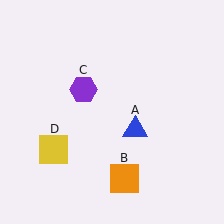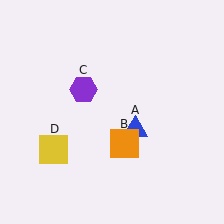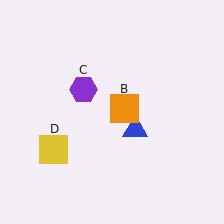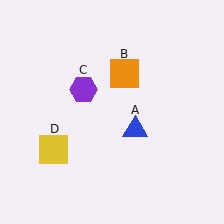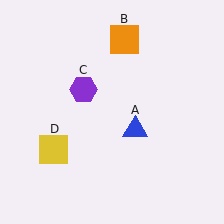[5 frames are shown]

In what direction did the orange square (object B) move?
The orange square (object B) moved up.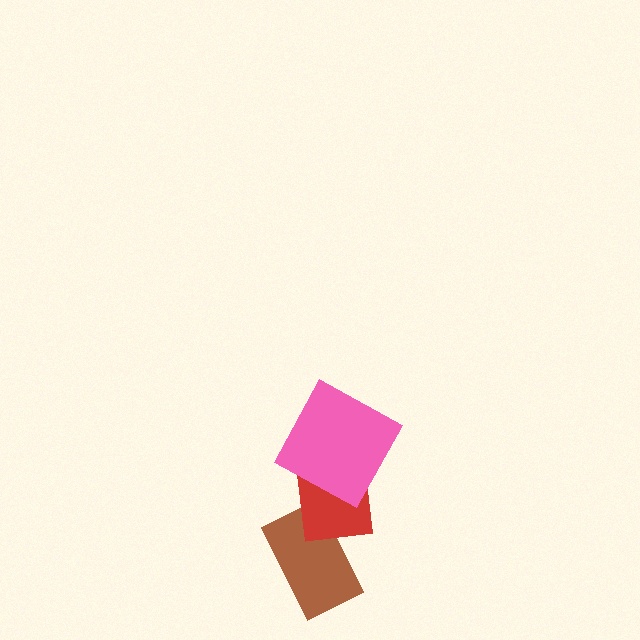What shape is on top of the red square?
The pink square is on top of the red square.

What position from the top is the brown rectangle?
The brown rectangle is 3rd from the top.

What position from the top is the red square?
The red square is 2nd from the top.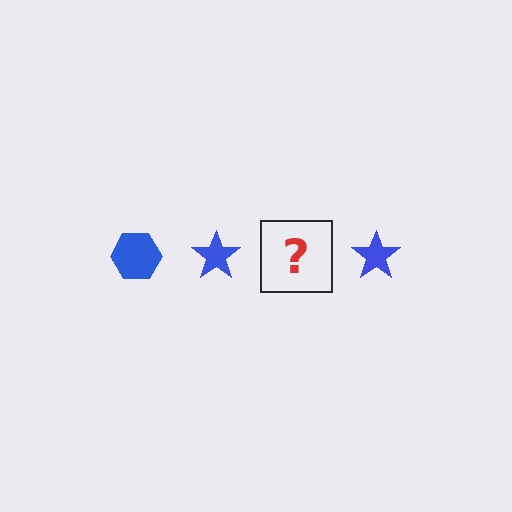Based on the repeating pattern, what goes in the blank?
The blank should be a blue hexagon.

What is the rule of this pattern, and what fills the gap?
The rule is that the pattern cycles through hexagon, star shapes in blue. The gap should be filled with a blue hexagon.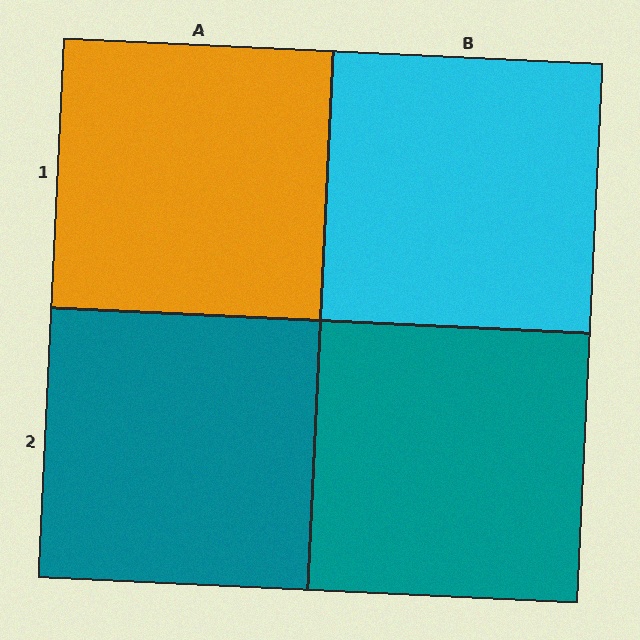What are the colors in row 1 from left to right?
Orange, cyan.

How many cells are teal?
2 cells are teal.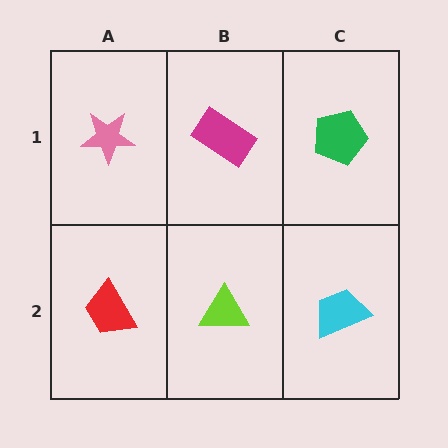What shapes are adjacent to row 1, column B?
A lime triangle (row 2, column B), a pink star (row 1, column A), a green pentagon (row 1, column C).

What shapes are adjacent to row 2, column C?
A green pentagon (row 1, column C), a lime triangle (row 2, column B).